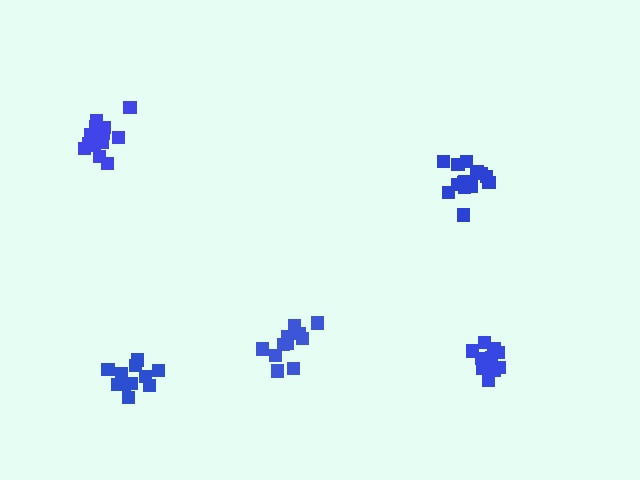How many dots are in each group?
Group 1: 15 dots, Group 2: 12 dots, Group 3: 11 dots, Group 4: 11 dots, Group 5: 15 dots (64 total).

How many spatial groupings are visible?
There are 5 spatial groupings.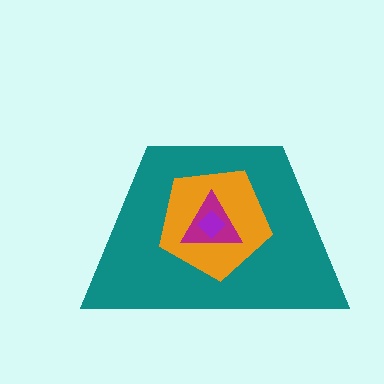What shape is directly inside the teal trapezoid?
The orange pentagon.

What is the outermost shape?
The teal trapezoid.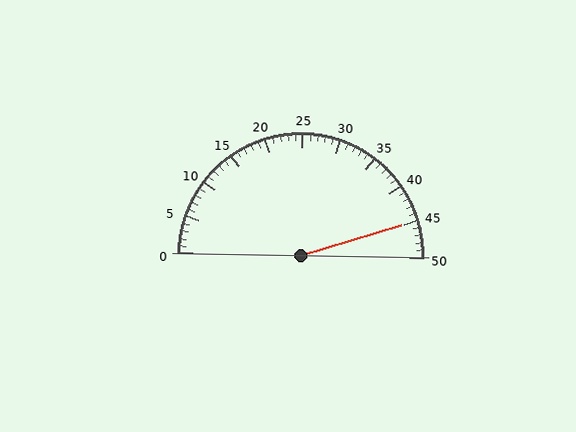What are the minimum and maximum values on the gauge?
The gauge ranges from 0 to 50.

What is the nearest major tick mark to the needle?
The nearest major tick mark is 45.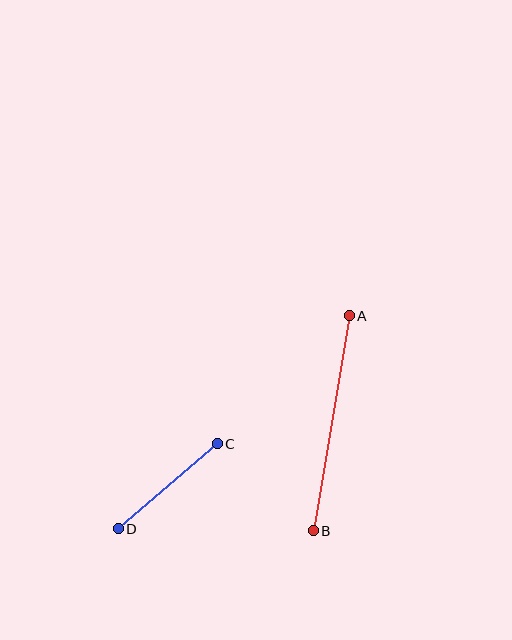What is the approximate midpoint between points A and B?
The midpoint is at approximately (331, 423) pixels.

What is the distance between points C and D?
The distance is approximately 130 pixels.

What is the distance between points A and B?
The distance is approximately 218 pixels.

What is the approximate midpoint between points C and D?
The midpoint is at approximately (168, 486) pixels.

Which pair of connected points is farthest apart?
Points A and B are farthest apart.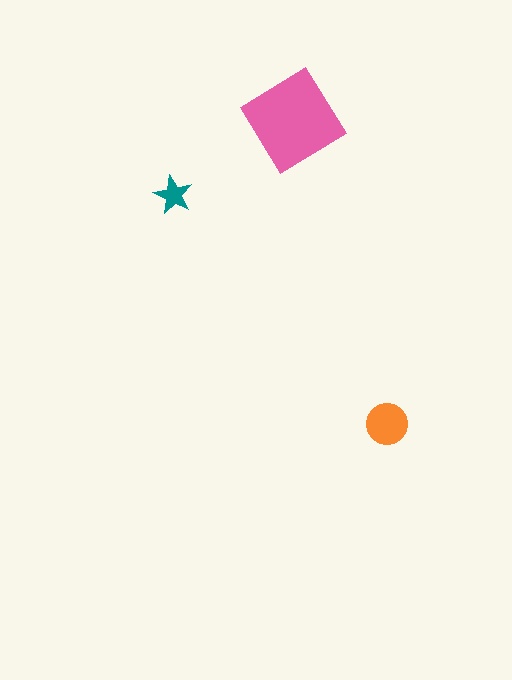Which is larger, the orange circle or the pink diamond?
The pink diamond.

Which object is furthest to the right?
The orange circle is rightmost.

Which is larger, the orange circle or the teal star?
The orange circle.